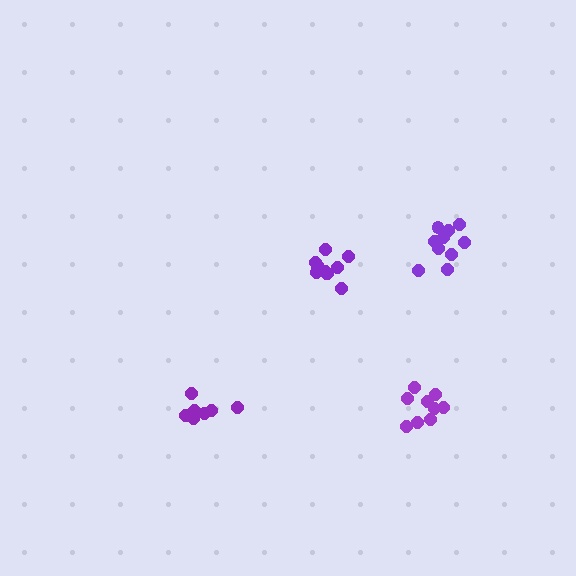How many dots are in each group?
Group 1: 11 dots, Group 2: 7 dots, Group 3: 9 dots, Group 4: 10 dots (37 total).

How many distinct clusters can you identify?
There are 4 distinct clusters.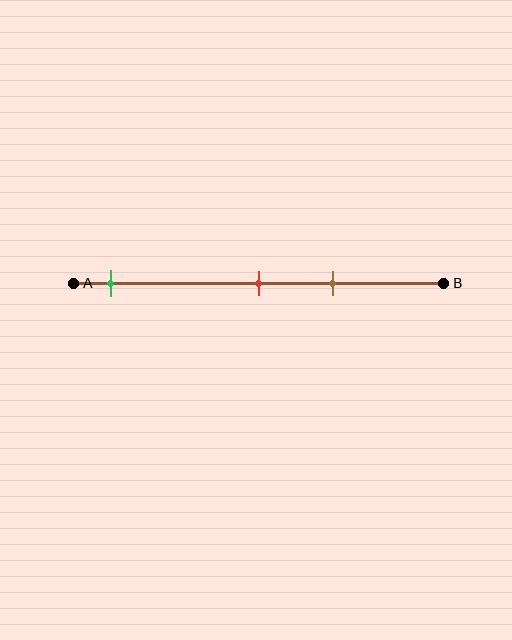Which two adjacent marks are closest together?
The red and brown marks are the closest adjacent pair.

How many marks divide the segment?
There are 3 marks dividing the segment.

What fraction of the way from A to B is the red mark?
The red mark is approximately 50% (0.5) of the way from A to B.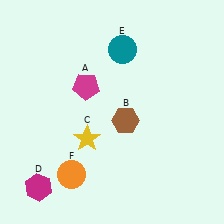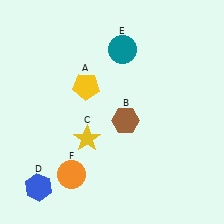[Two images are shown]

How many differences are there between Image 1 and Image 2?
There are 2 differences between the two images.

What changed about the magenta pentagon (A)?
In Image 1, A is magenta. In Image 2, it changed to yellow.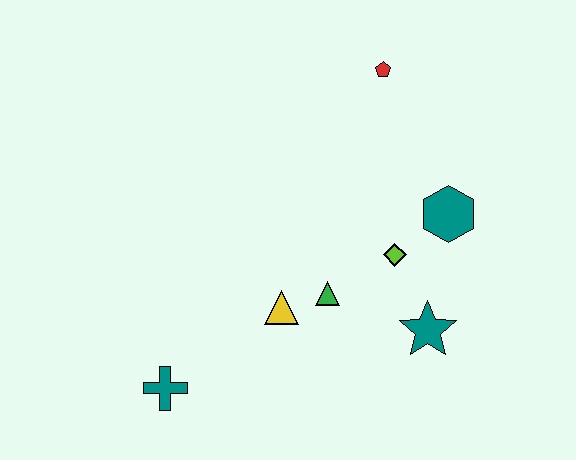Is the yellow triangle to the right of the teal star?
No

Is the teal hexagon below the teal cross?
No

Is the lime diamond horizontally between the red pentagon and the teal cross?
No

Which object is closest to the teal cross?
The yellow triangle is closest to the teal cross.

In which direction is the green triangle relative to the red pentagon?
The green triangle is below the red pentagon.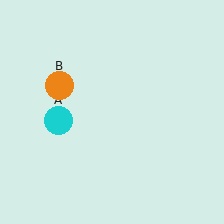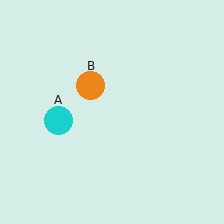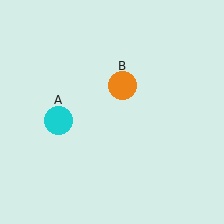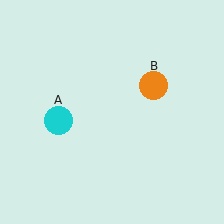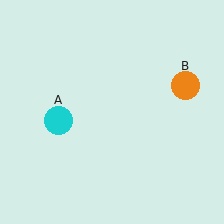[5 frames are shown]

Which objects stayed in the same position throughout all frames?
Cyan circle (object A) remained stationary.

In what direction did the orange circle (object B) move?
The orange circle (object B) moved right.